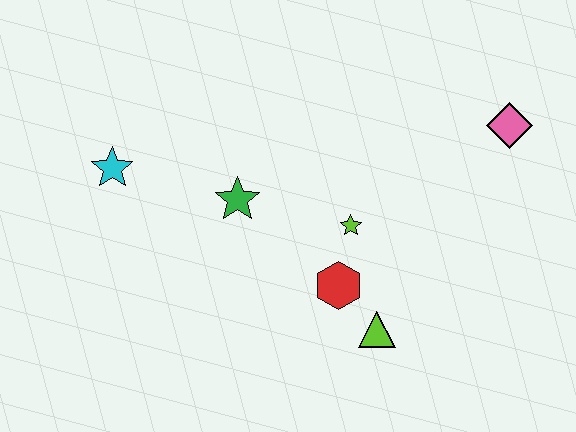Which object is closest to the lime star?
The red hexagon is closest to the lime star.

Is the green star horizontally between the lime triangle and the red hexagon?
No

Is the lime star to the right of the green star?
Yes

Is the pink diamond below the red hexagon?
No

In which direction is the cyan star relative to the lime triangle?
The cyan star is to the left of the lime triangle.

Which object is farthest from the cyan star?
The pink diamond is farthest from the cyan star.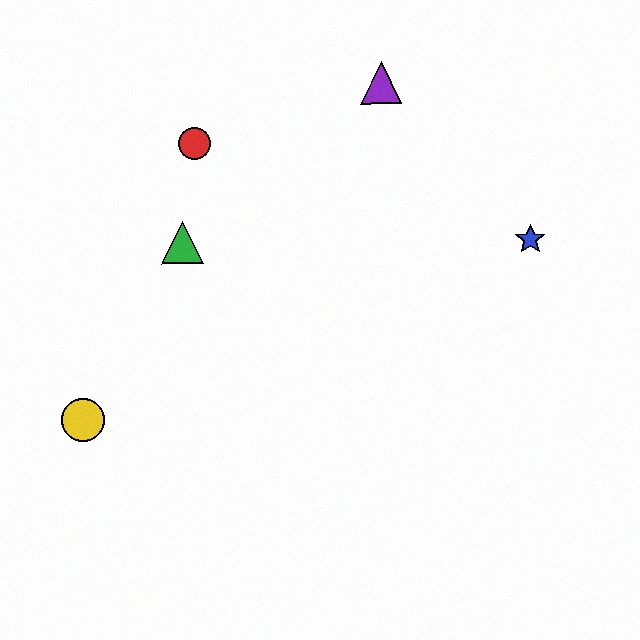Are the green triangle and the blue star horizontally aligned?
Yes, both are at y≈243.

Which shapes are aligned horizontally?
The blue star, the green triangle are aligned horizontally.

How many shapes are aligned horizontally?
2 shapes (the blue star, the green triangle) are aligned horizontally.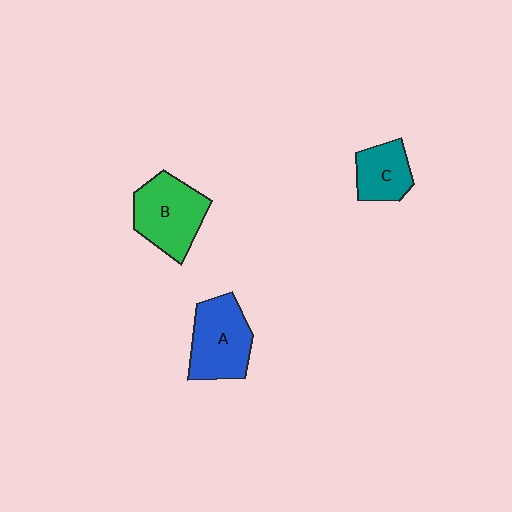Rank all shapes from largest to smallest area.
From largest to smallest: B (green), A (blue), C (teal).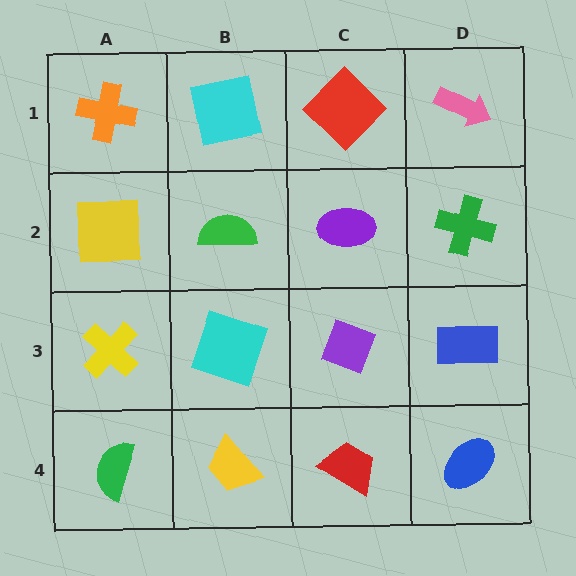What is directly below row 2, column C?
A purple diamond.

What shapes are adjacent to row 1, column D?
A green cross (row 2, column D), a red diamond (row 1, column C).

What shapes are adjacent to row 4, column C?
A purple diamond (row 3, column C), a yellow trapezoid (row 4, column B), a blue ellipse (row 4, column D).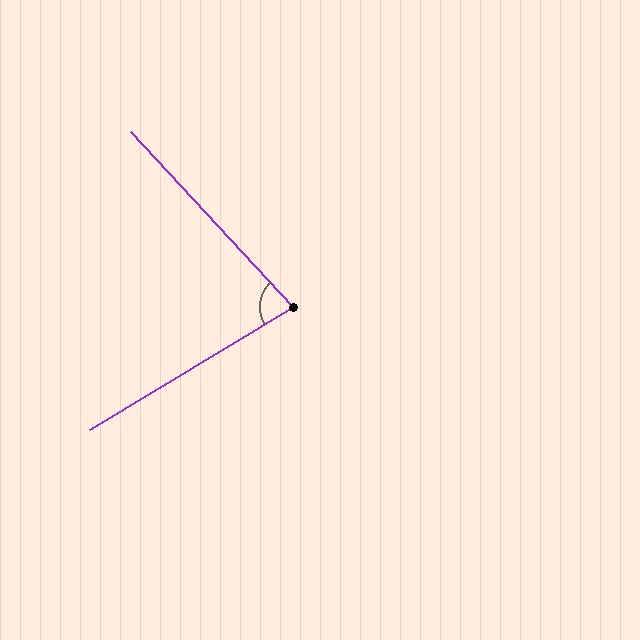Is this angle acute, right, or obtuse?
It is acute.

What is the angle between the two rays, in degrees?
Approximately 78 degrees.